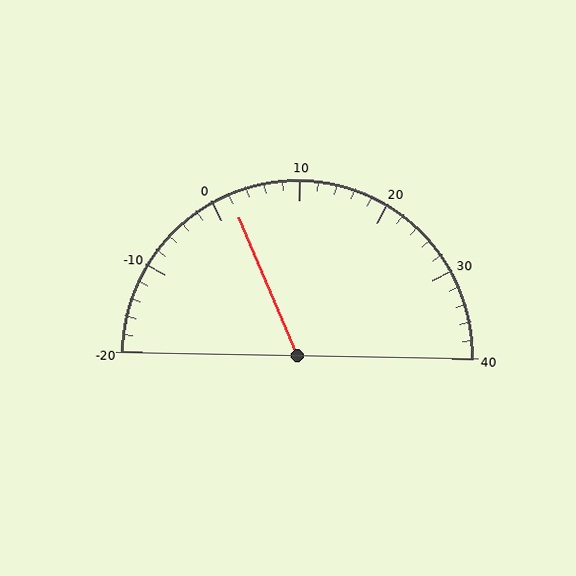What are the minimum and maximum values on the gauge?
The gauge ranges from -20 to 40.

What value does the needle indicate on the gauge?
The needle indicates approximately 2.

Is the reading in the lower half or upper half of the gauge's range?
The reading is in the lower half of the range (-20 to 40).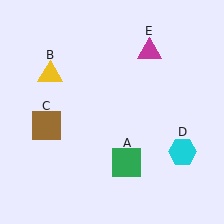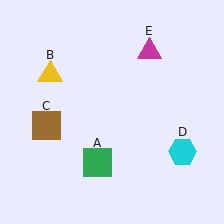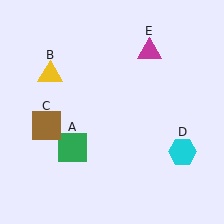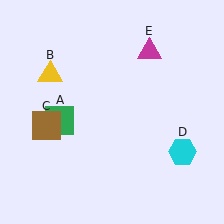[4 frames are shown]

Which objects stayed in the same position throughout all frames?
Yellow triangle (object B) and brown square (object C) and cyan hexagon (object D) and magenta triangle (object E) remained stationary.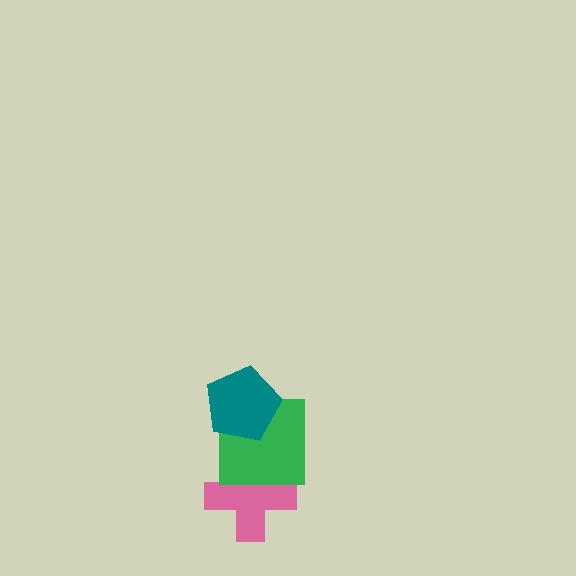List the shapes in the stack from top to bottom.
From top to bottom: the teal pentagon, the green square, the pink cross.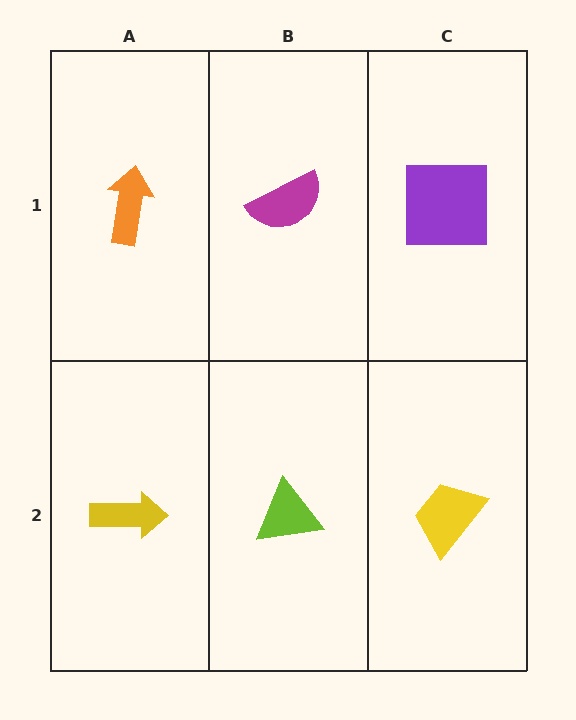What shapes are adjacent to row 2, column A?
An orange arrow (row 1, column A), a lime triangle (row 2, column B).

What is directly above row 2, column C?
A purple square.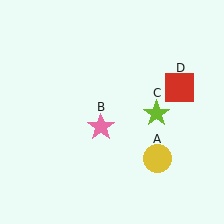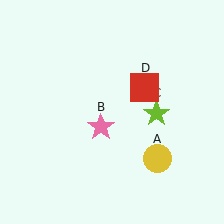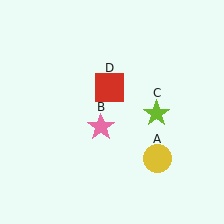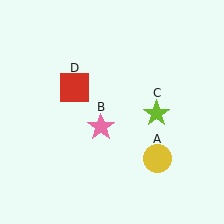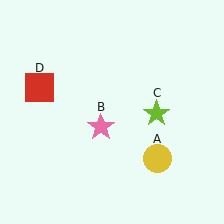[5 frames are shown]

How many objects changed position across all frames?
1 object changed position: red square (object D).